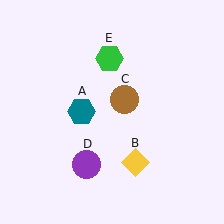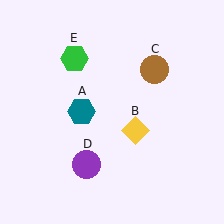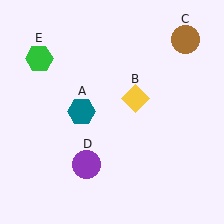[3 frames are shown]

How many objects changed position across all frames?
3 objects changed position: yellow diamond (object B), brown circle (object C), green hexagon (object E).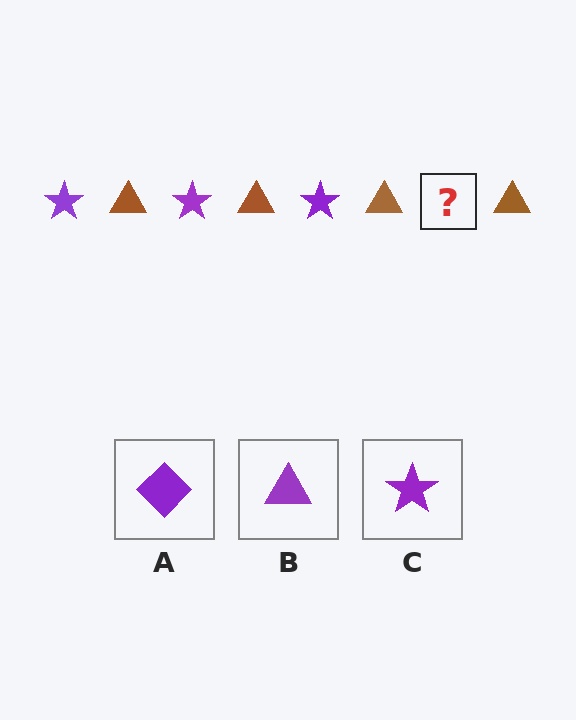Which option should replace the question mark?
Option C.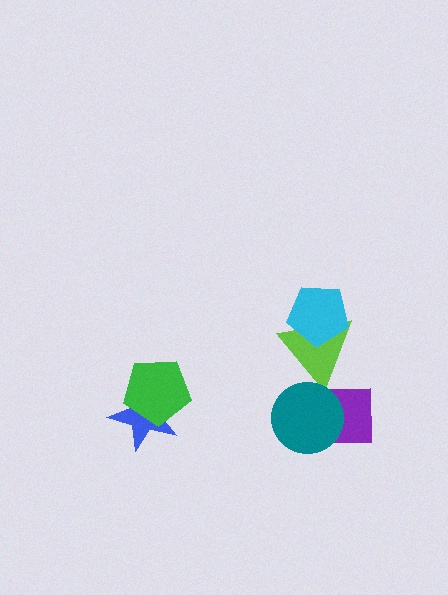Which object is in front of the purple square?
The teal circle is in front of the purple square.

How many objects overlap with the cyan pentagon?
1 object overlaps with the cyan pentagon.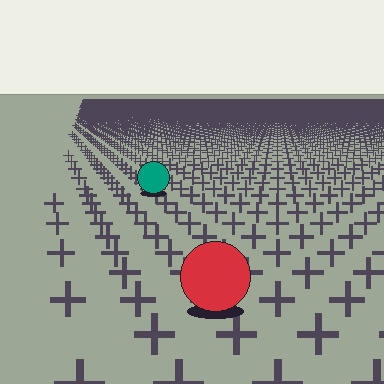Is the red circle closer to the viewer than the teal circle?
Yes. The red circle is closer — you can tell from the texture gradient: the ground texture is coarser near it.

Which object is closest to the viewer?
The red circle is closest. The texture marks near it are larger and more spread out.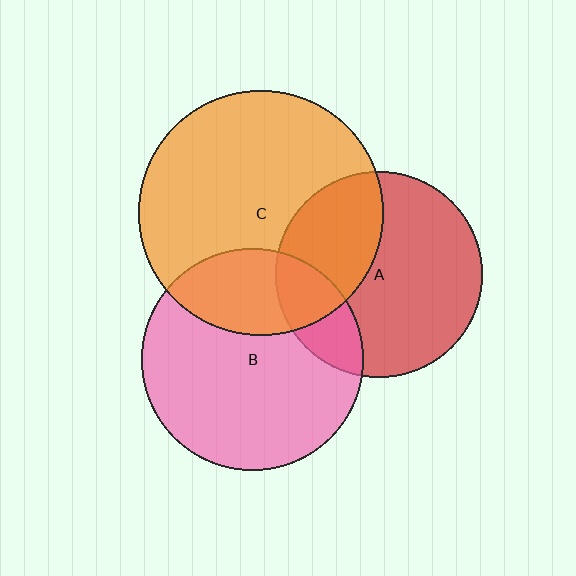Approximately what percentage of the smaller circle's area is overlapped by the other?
Approximately 20%.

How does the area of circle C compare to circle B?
Approximately 1.2 times.